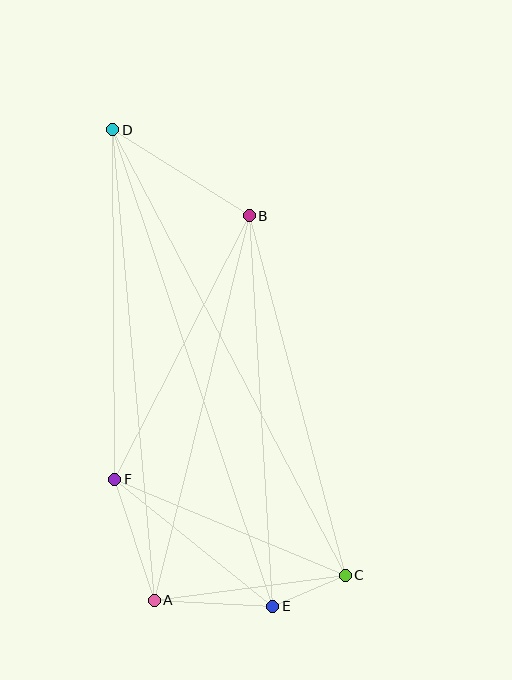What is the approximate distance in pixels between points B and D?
The distance between B and D is approximately 161 pixels.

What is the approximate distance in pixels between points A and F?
The distance between A and F is approximately 127 pixels.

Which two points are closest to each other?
Points C and E are closest to each other.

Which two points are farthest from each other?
Points D and E are farthest from each other.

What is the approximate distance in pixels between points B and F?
The distance between B and F is approximately 296 pixels.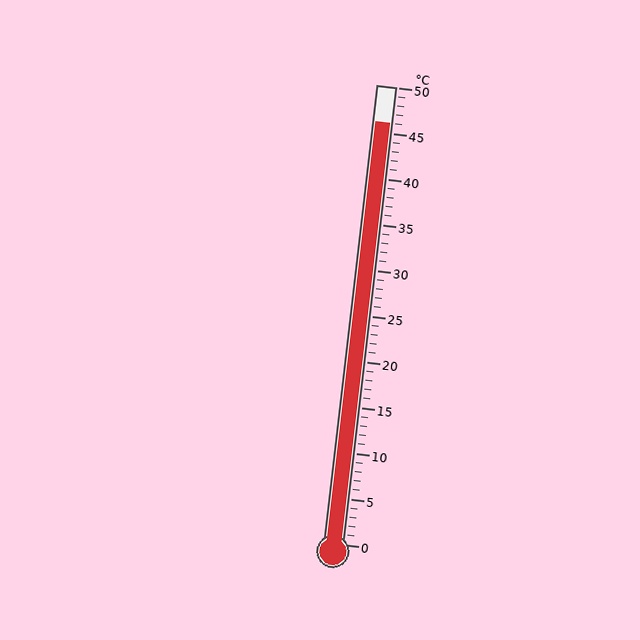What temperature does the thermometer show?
The thermometer shows approximately 46°C.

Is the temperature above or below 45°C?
The temperature is above 45°C.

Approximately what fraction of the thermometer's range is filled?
The thermometer is filled to approximately 90% of its range.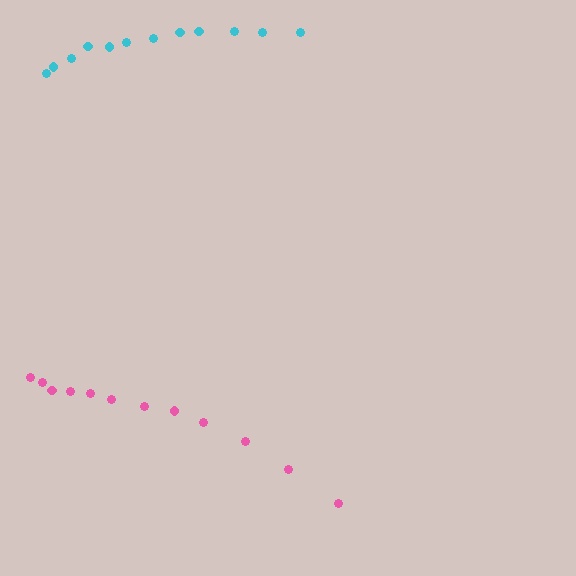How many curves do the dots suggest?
There are 2 distinct paths.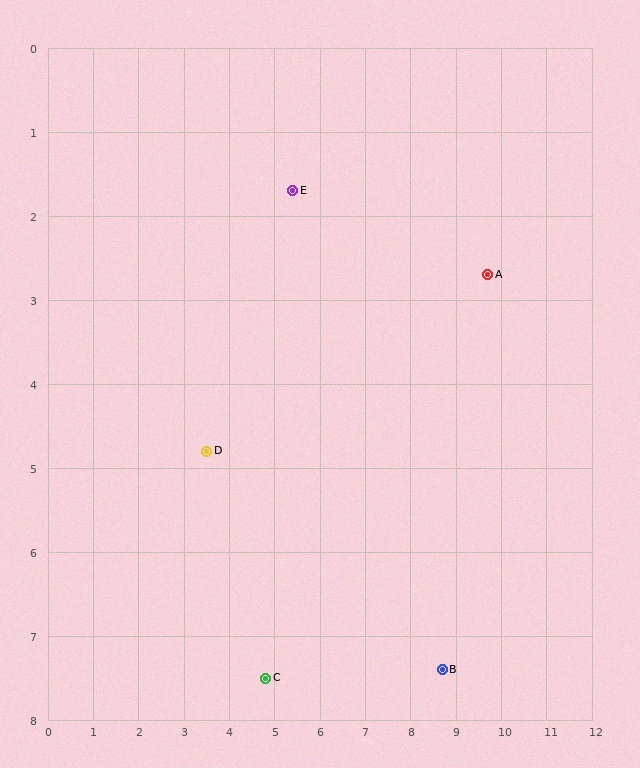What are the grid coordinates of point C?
Point C is at approximately (4.8, 7.5).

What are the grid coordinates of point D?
Point D is at approximately (3.5, 4.8).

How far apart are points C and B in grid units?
Points C and B are about 3.9 grid units apart.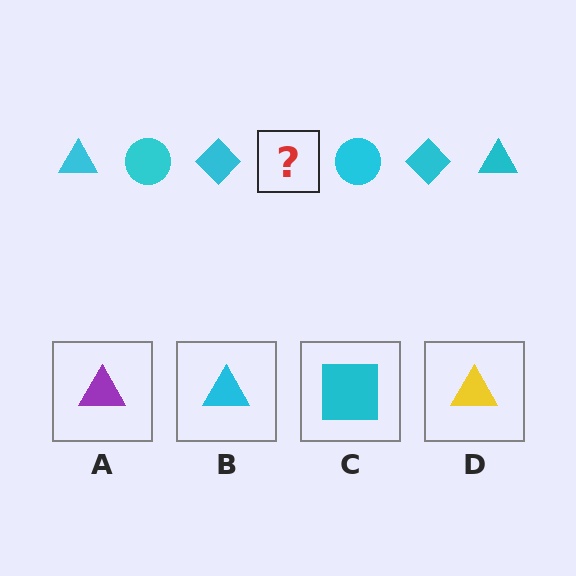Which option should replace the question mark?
Option B.